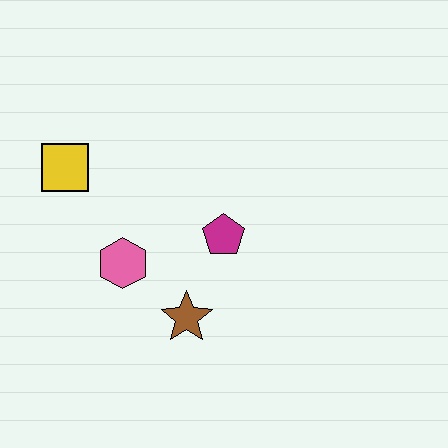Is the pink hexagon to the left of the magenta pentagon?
Yes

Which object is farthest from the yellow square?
The brown star is farthest from the yellow square.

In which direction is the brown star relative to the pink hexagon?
The brown star is to the right of the pink hexagon.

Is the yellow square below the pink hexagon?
No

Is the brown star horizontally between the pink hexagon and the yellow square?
No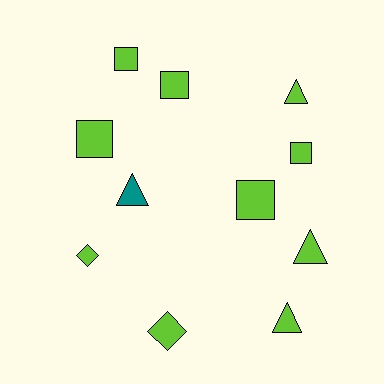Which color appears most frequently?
Lime, with 10 objects.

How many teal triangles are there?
There is 1 teal triangle.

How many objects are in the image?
There are 11 objects.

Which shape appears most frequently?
Square, with 5 objects.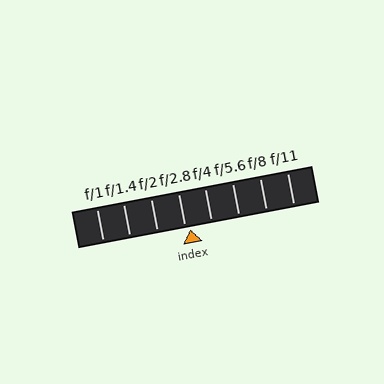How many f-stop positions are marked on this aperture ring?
There are 8 f-stop positions marked.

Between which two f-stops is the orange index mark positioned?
The index mark is between f/2.8 and f/4.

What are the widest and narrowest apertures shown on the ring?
The widest aperture shown is f/1 and the narrowest is f/11.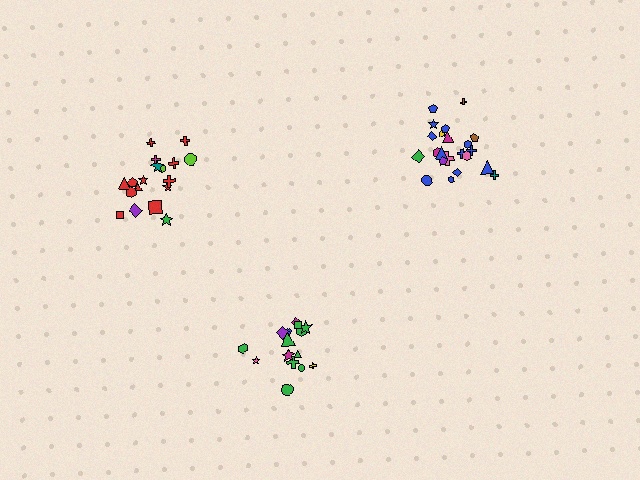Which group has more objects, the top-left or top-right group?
The top-right group.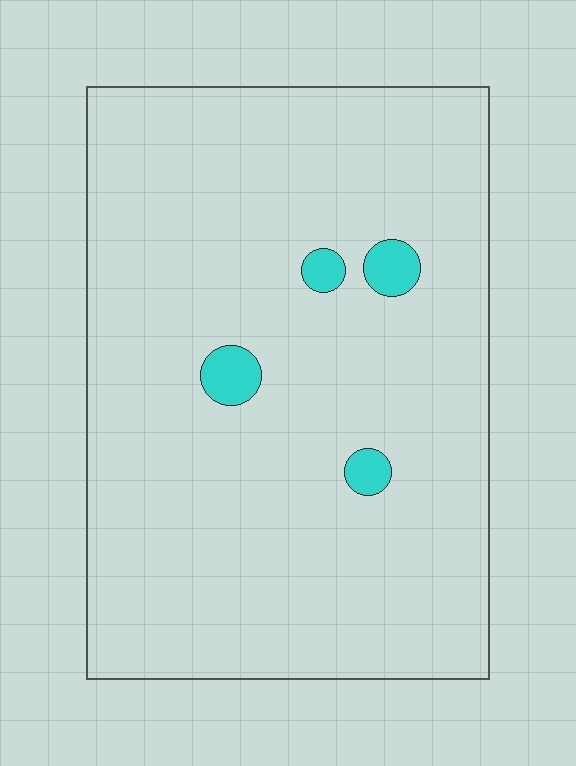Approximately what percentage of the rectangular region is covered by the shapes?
Approximately 5%.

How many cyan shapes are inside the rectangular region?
4.